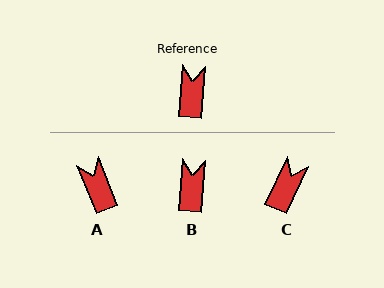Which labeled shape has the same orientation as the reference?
B.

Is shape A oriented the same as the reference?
No, it is off by about 26 degrees.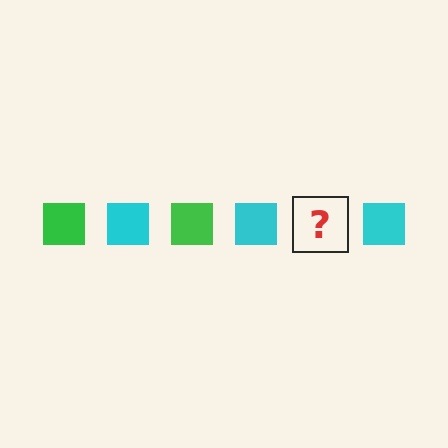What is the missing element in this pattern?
The missing element is a green square.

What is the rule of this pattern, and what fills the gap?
The rule is that the pattern cycles through green, cyan squares. The gap should be filled with a green square.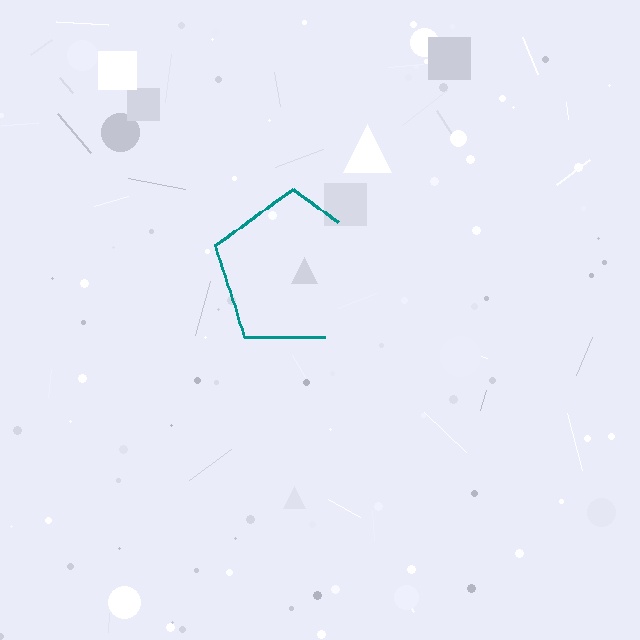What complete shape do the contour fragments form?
The contour fragments form a pentagon.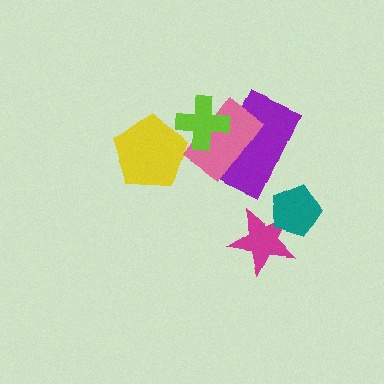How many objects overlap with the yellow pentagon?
0 objects overlap with the yellow pentagon.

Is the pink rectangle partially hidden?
Yes, it is partially covered by another shape.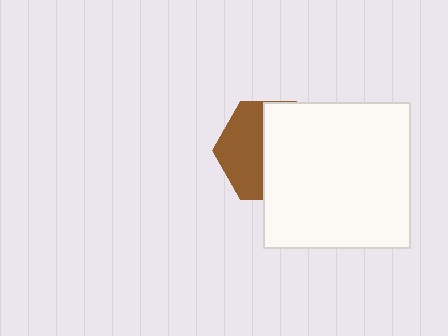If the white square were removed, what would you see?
You would see the complete brown hexagon.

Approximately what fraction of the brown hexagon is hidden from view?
Roughly 56% of the brown hexagon is hidden behind the white square.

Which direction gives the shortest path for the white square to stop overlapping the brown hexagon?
Moving right gives the shortest separation.